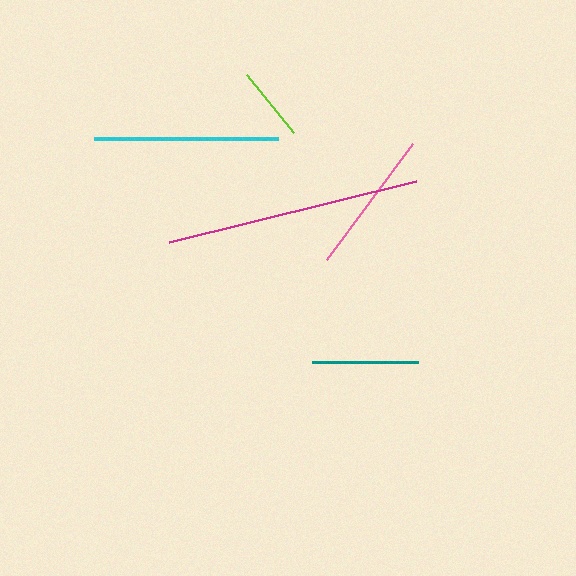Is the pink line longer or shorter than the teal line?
The pink line is longer than the teal line.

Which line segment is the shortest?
The lime line is the shortest at approximately 75 pixels.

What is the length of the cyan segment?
The cyan segment is approximately 184 pixels long.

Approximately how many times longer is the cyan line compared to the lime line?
The cyan line is approximately 2.5 times the length of the lime line.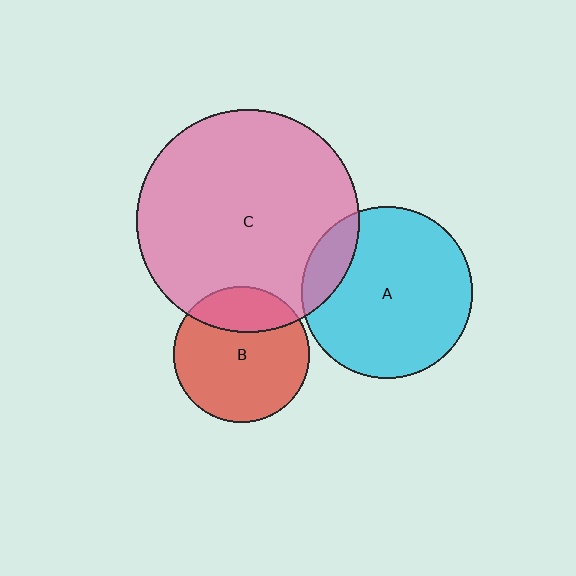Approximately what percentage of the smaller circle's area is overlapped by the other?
Approximately 25%.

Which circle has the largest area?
Circle C (pink).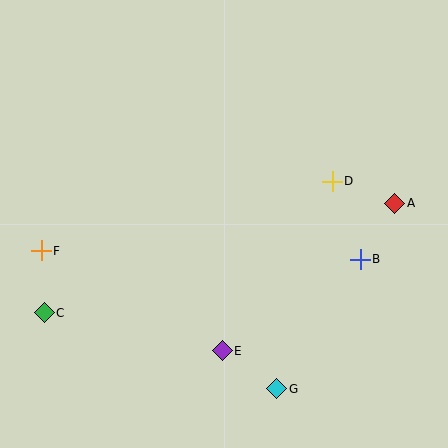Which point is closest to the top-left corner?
Point F is closest to the top-left corner.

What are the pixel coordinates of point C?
Point C is at (44, 313).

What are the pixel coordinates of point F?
Point F is at (41, 251).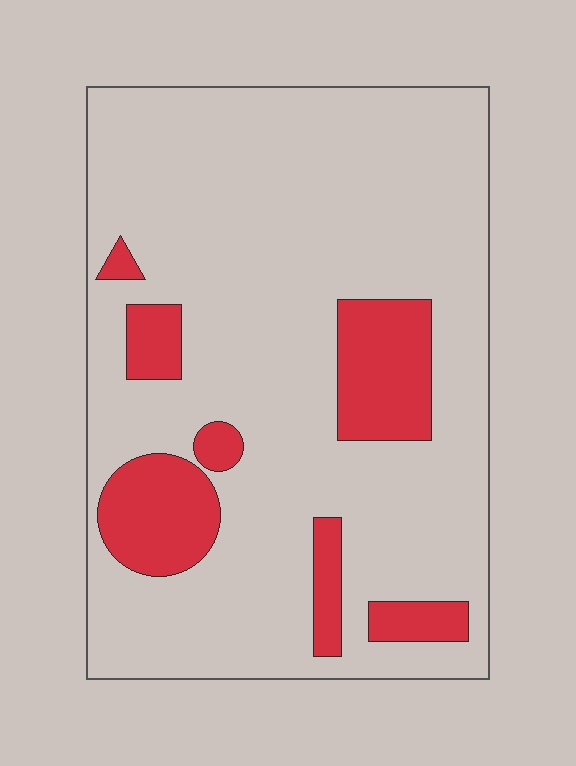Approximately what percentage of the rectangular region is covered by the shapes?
Approximately 15%.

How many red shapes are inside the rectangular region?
7.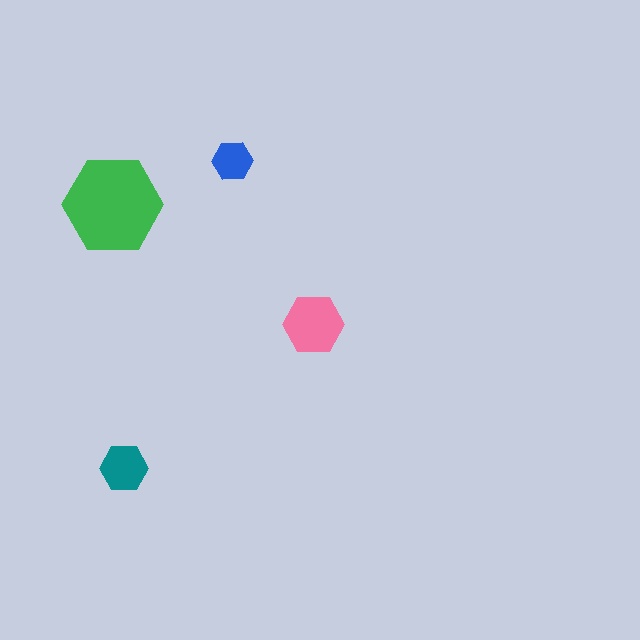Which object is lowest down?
The teal hexagon is bottommost.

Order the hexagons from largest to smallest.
the green one, the pink one, the teal one, the blue one.